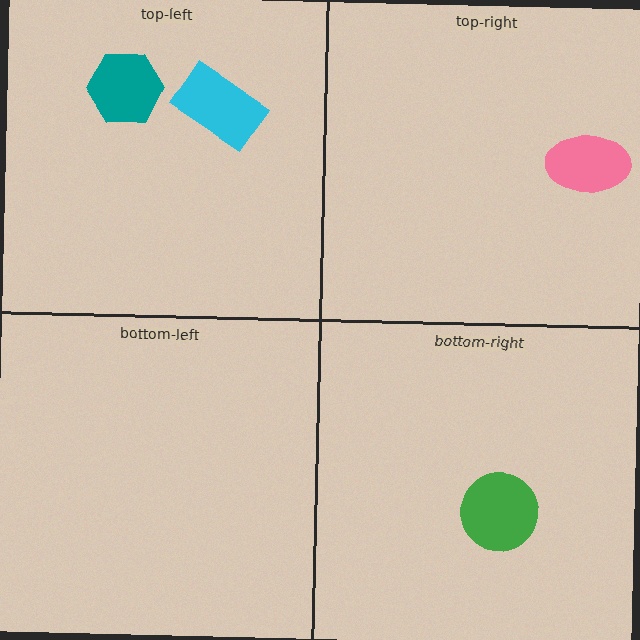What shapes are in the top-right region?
The pink ellipse.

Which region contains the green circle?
The bottom-right region.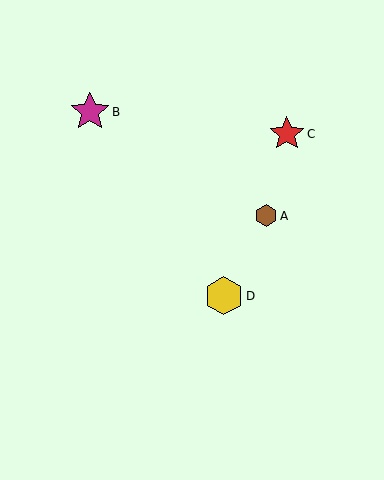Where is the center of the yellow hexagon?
The center of the yellow hexagon is at (224, 296).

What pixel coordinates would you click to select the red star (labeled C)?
Click at (287, 134) to select the red star C.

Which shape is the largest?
The magenta star (labeled B) is the largest.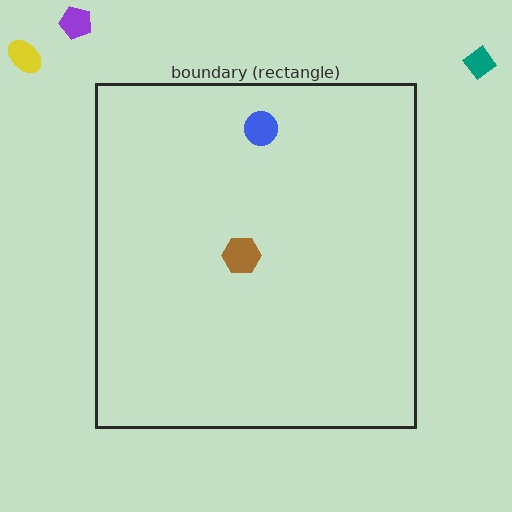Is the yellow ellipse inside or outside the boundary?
Outside.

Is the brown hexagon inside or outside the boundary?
Inside.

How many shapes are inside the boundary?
2 inside, 3 outside.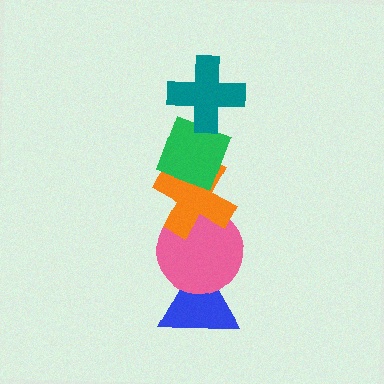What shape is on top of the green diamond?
The teal cross is on top of the green diamond.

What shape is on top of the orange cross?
The green diamond is on top of the orange cross.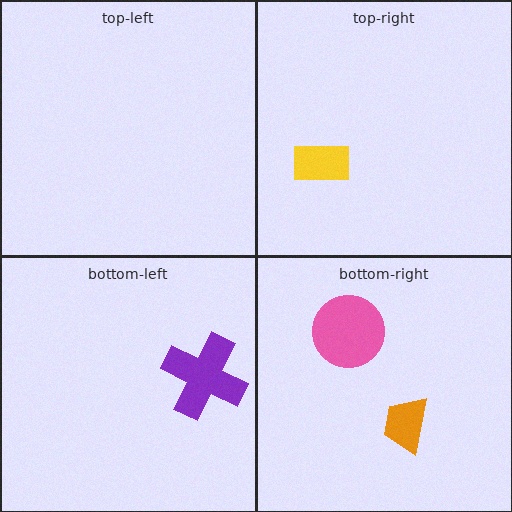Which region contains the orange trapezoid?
The bottom-right region.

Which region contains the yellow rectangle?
The top-right region.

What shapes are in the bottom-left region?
The purple cross.